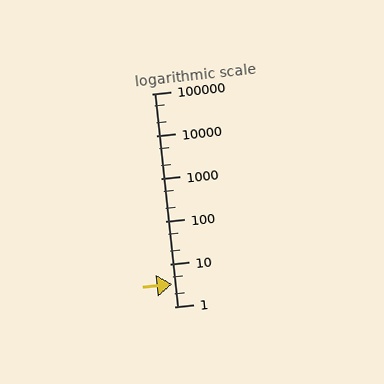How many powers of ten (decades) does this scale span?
The scale spans 5 decades, from 1 to 100000.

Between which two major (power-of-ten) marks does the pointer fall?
The pointer is between 1 and 10.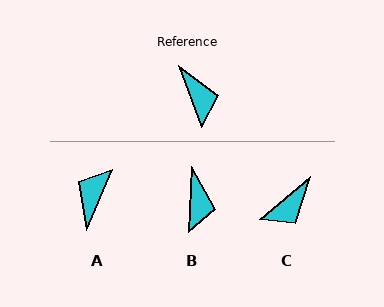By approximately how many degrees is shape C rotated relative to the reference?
Approximately 70 degrees clockwise.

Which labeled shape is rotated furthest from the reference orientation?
A, about 137 degrees away.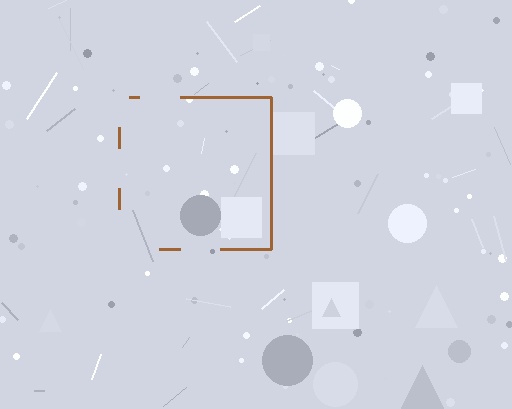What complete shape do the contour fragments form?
The contour fragments form a square.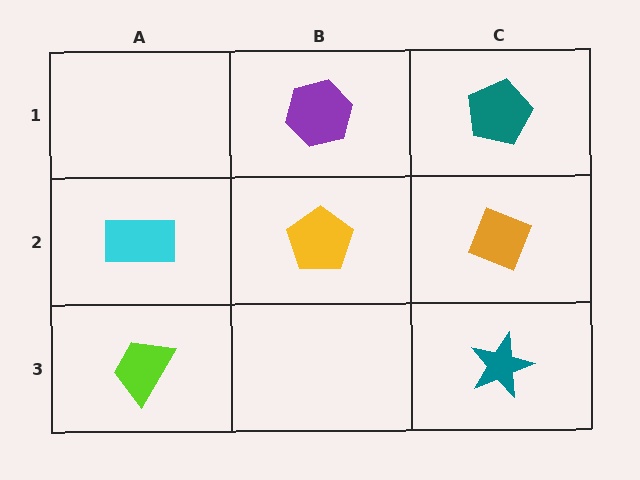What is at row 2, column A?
A cyan rectangle.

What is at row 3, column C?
A teal star.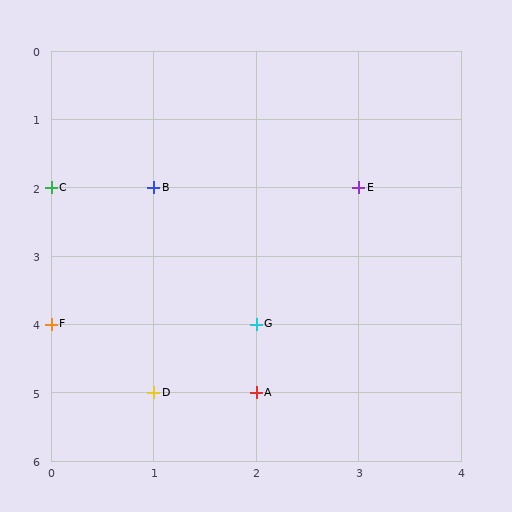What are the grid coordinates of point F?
Point F is at grid coordinates (0, 4).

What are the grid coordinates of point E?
Point E is at grid coordinates (3, 2).